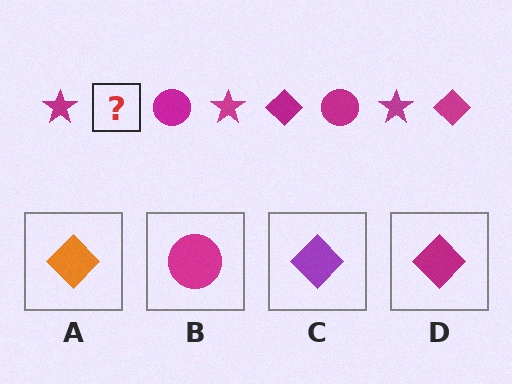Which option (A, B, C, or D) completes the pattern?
D.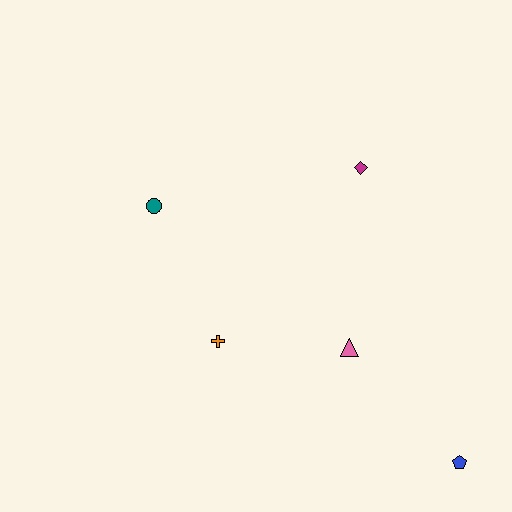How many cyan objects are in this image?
There are no cyan objects.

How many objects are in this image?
There are 5 objects.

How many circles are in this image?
There is 1 circle.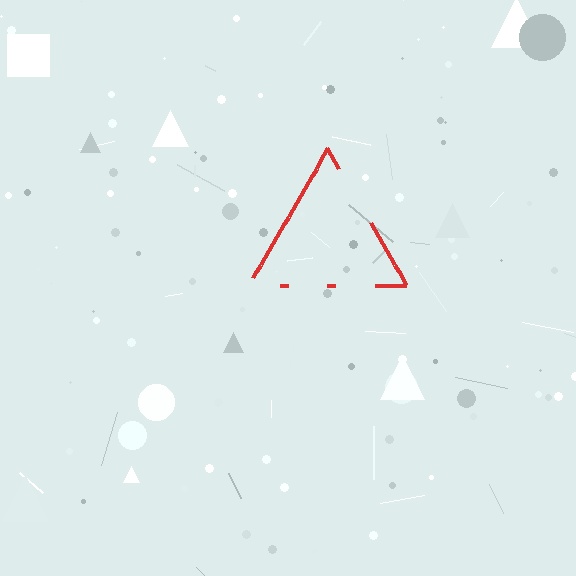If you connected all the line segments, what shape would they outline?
They would outline a triangle.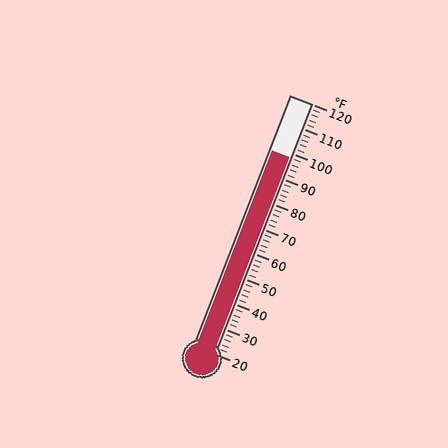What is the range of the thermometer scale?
The thermometer scale ranges from 20°F to 120°F.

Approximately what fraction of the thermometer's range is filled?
The thermometer is filled to approximately 80% of its range.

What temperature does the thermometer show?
The thermometer shows approximately 98°F.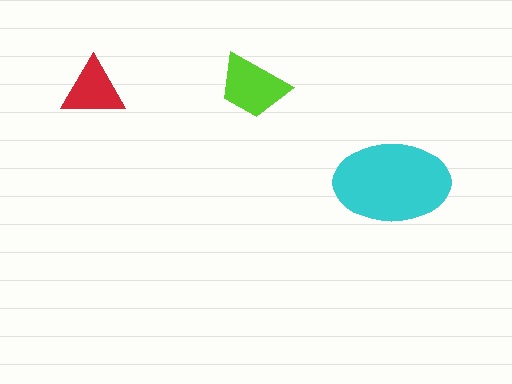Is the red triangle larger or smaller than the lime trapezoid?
Smaller.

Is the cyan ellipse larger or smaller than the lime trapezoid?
Larger.